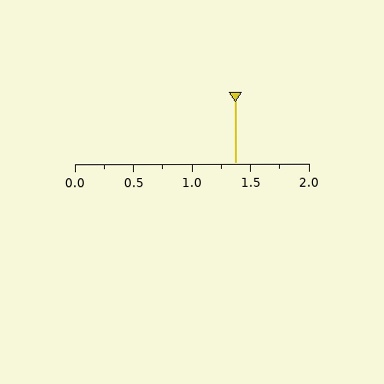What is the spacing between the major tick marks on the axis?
The major ticks are spaced 0.5 apart.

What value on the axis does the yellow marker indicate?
The marker indicates approximately 1.38.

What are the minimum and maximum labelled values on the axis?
The axis runs from 0.0 to 2.0.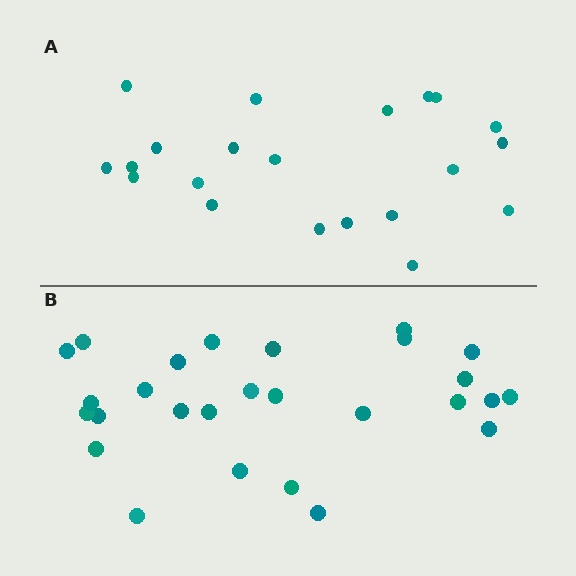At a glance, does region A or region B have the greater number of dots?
Region B (the bottom region) has more dots.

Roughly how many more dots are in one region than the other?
Region B has about 6 more dots than region A.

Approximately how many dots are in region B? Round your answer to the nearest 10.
About 30 dots. (The exact count is 27, which rounds to 30.)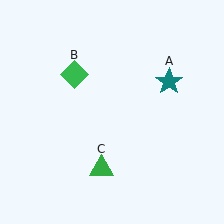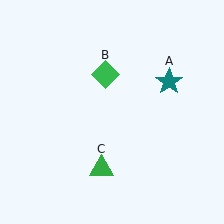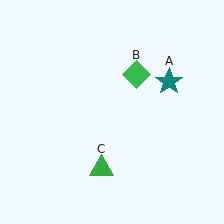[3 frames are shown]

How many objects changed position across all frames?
1 object changed position: green diamond (object B).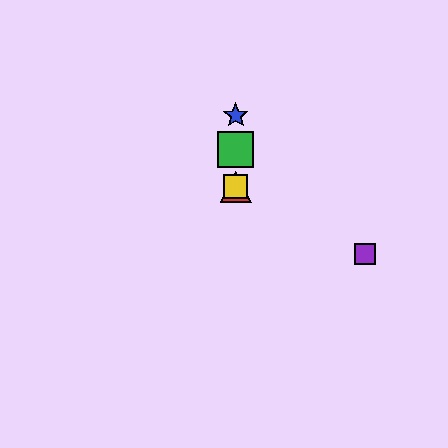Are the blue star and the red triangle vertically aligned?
Yes, both are at x≈236.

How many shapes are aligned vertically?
4 shapes (the red triangle, the blue star, the green square, the yellow square) are aligned vertically.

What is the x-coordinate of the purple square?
The purple square is at x≈365.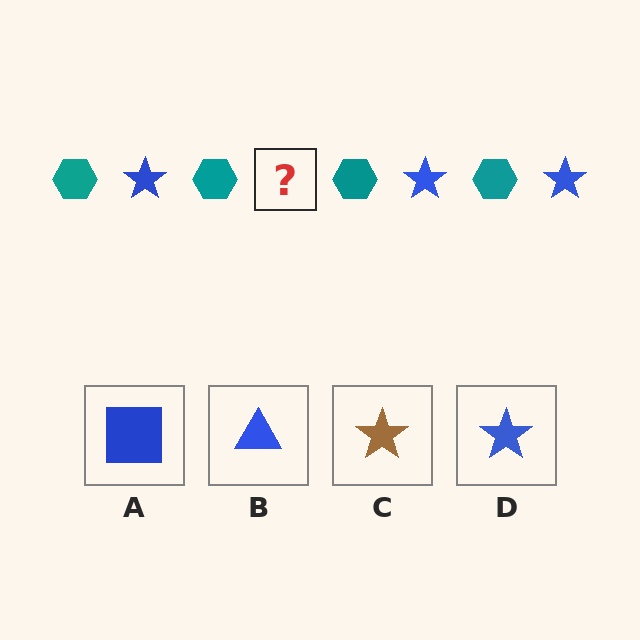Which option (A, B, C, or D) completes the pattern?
D.